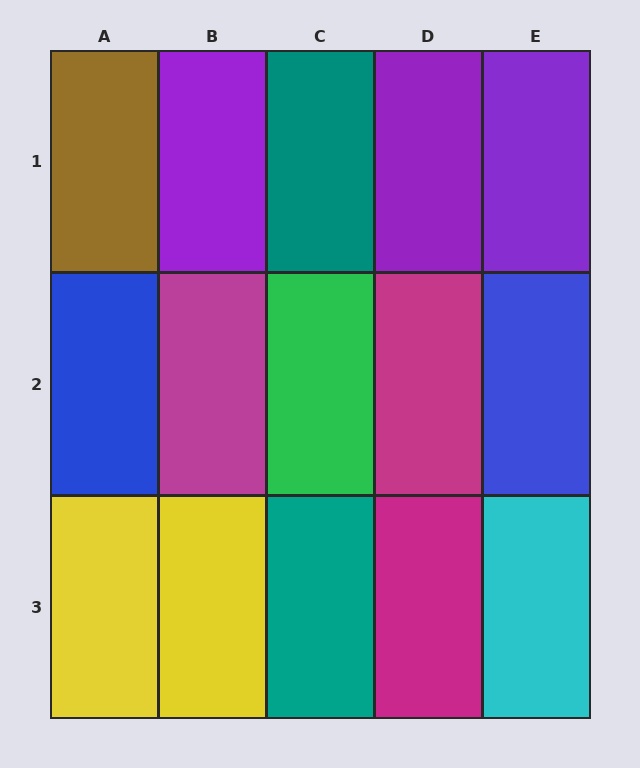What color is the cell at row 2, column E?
Blue.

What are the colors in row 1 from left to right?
Brown, purple, teal, purple, purple.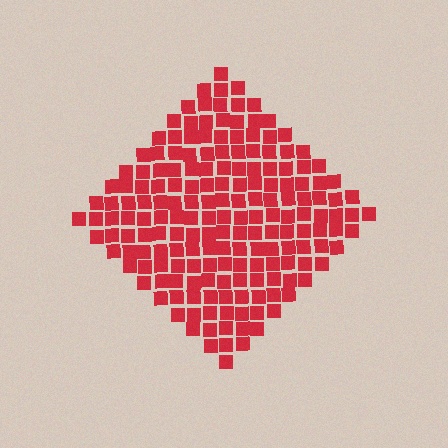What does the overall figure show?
The overall figure shows a diamond.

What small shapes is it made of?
It is made of small squares.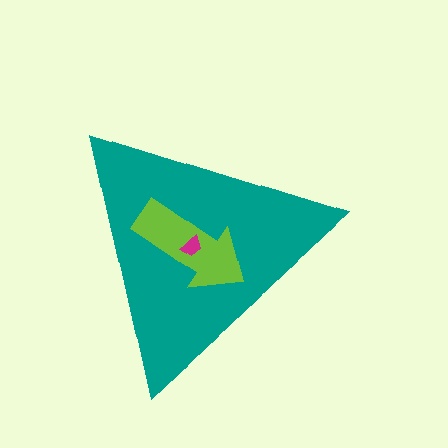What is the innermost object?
The magenta trapezoid.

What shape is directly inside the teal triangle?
The lime arrow.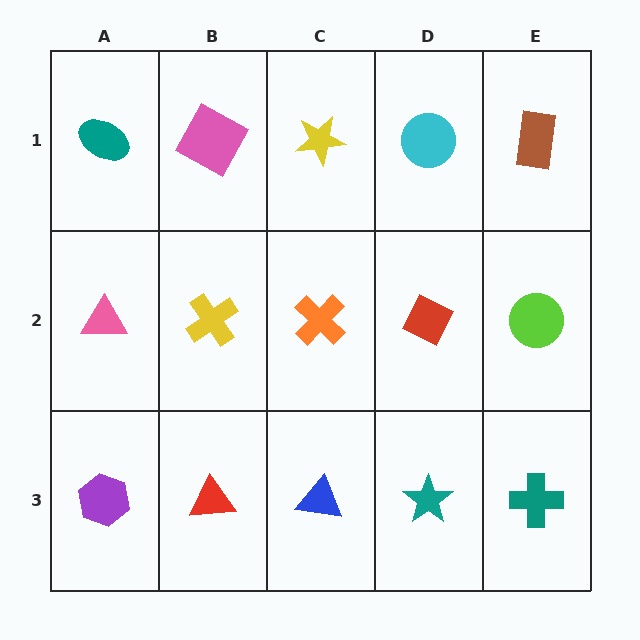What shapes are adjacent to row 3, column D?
A red diamond (row 2, column D), a blue triangle (row 3, column C), a teal cross (row 3, column E).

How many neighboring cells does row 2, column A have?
3.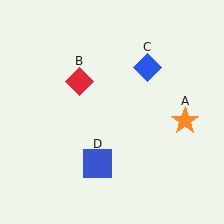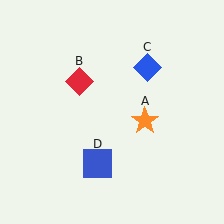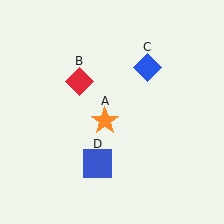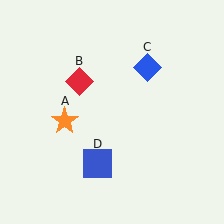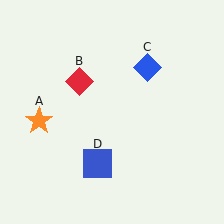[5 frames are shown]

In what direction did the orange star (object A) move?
The orange star (object A) moved left.